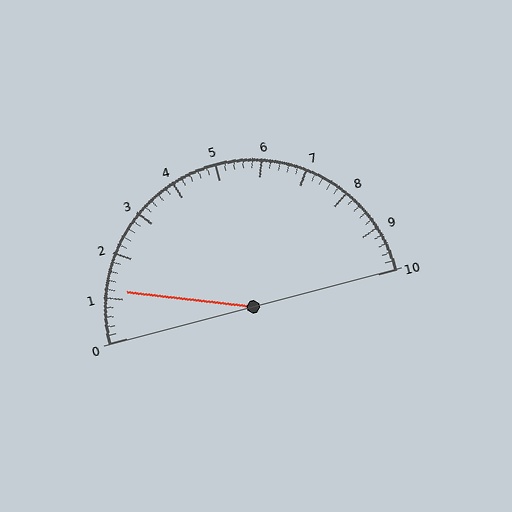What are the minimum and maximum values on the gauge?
The gauge ranges from 0 to 10.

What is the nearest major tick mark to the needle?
The nearest major tick mark is 1.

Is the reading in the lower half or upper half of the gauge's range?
The reading is in the lower half of the range (0 to 10).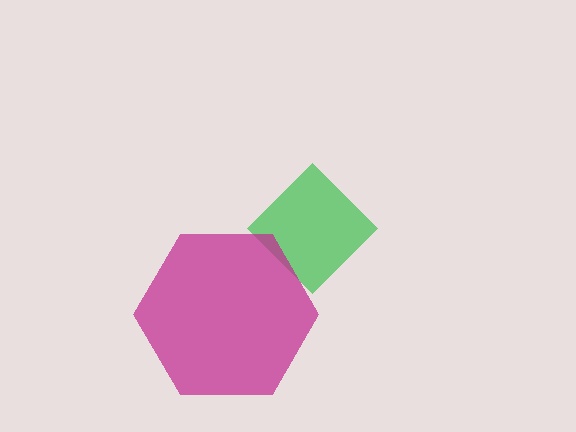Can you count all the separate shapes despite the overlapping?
Yes, there are 2 separate shapes.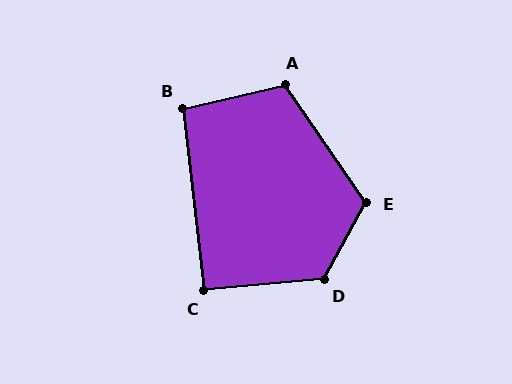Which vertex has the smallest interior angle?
C, at approximately 92 degrees.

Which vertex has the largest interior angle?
D, at approximately 124 degrees.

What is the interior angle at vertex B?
Approximately 96 degrees (obtuse).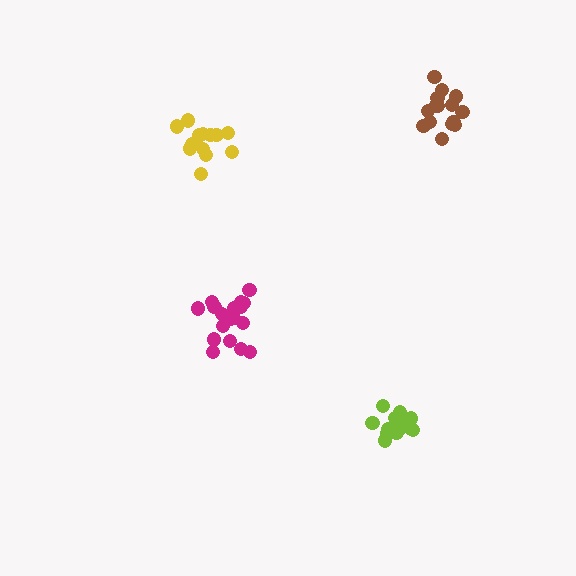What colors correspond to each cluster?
The clusters are colored: magenta, brown, yellow, lime.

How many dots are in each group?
Group 1: 19 dots, Group 2: 15 dots, Group 3: 13 dots, Group 4: 14 dots (61 total).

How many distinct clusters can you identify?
There are 4 distinct clusters.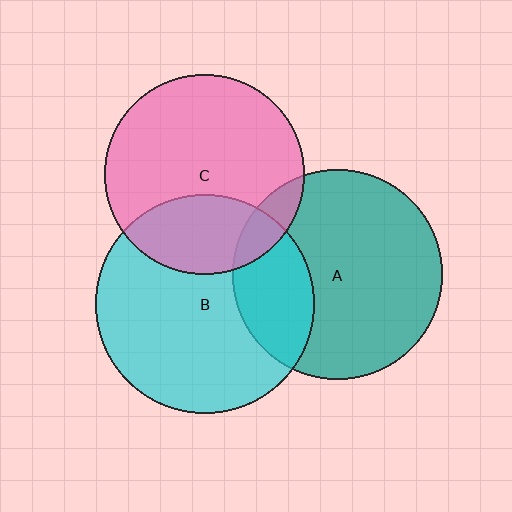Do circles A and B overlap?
Yes.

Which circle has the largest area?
Circle B (cyan).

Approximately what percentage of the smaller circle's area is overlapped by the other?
Approximately 25%.